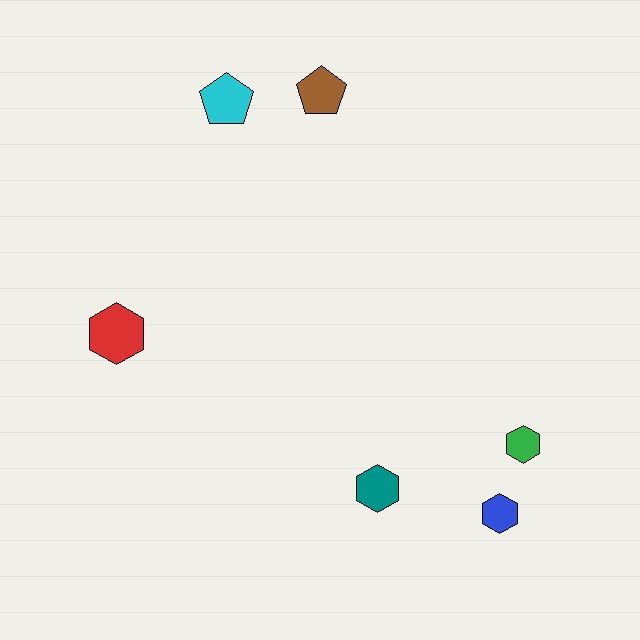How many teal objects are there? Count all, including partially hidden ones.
There is 1 teal object.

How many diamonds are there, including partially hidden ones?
There are no diamonds.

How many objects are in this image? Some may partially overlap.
There are 6 objects.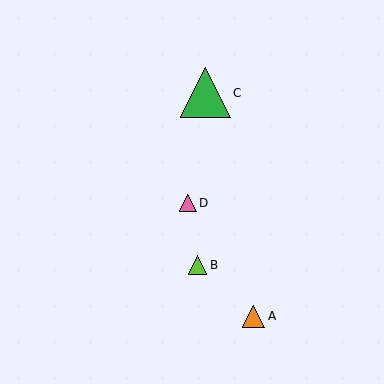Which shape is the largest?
The green triangle (labeled C) is the largest.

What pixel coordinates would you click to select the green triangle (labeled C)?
Click at (205, 93) to select the green triangle C.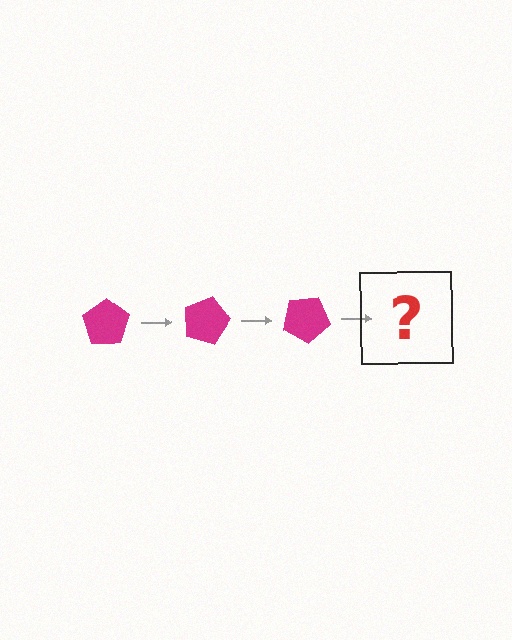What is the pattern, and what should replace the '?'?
The pattern is that the pentagon rotates 15 degrees each step. The '?' should be a magenta pentagon rotated 45 degrees.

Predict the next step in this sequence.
The next step is a magenta pentagon rotated 45 degrees.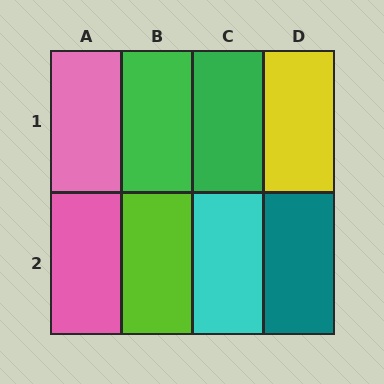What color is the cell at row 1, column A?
Pink.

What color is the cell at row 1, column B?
Green.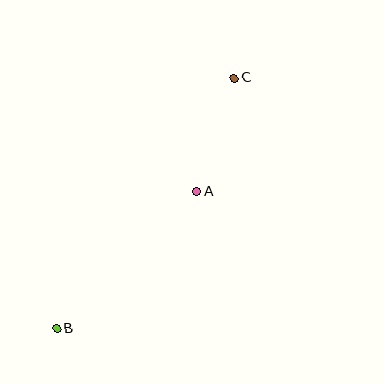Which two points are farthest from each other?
Points B and C are farthest from each other.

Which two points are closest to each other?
Points A and C are closest to each other.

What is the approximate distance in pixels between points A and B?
The distance between A and B is approximately 196 pixels.